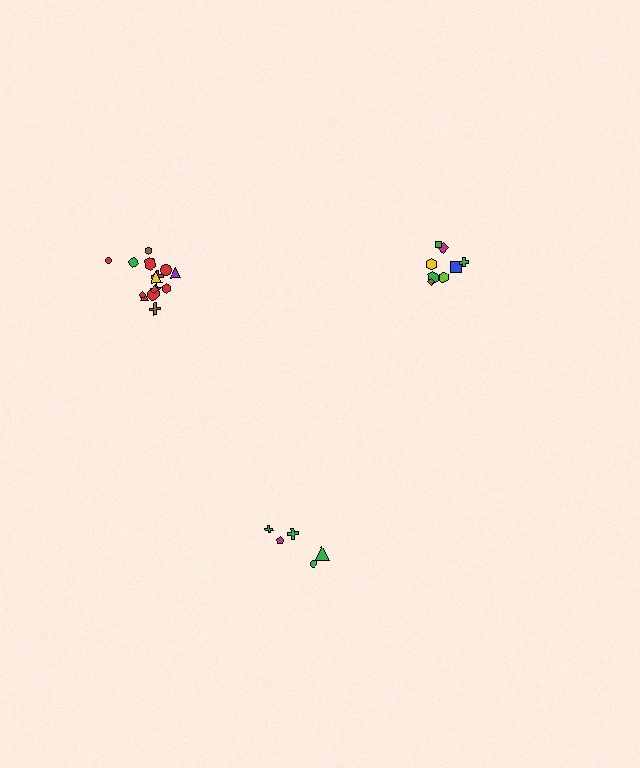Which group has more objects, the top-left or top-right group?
The top-left group.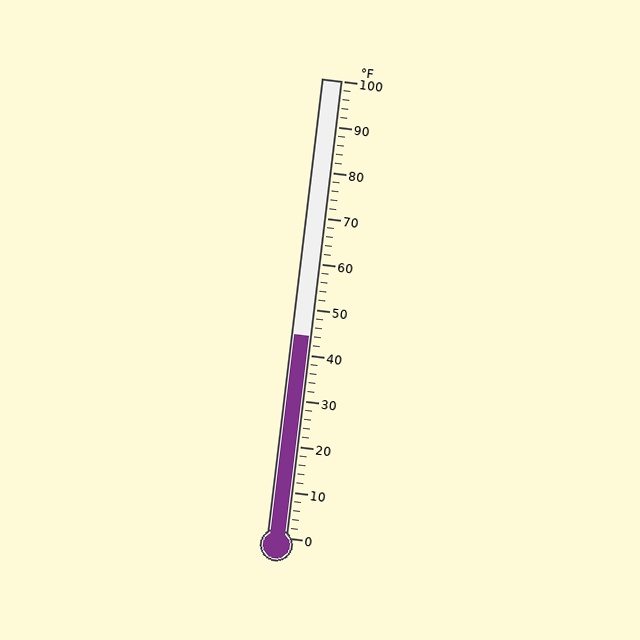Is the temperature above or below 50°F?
The temperature is below 50°F.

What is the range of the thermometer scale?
The thermometer scale ranges from 0°F to 100°F.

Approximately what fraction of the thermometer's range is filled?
The thermometer is filled to approximately 45% of its range.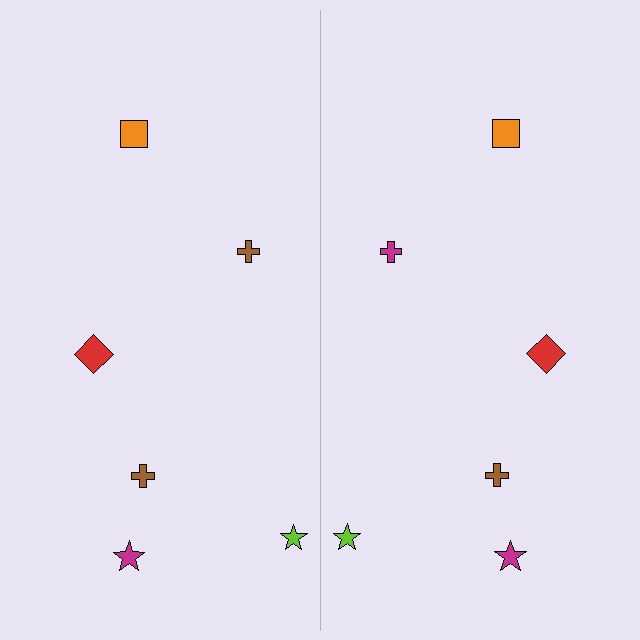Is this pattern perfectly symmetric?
No, the pattern is not perfectly symmetric. The magenta cross on the right side breaks the symmetry — its mirror counterpart is brown.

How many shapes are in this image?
There are 12 shapes in this image.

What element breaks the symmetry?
The magenta cross on the right side breaks the symmetry — its mirror counterpart is brown.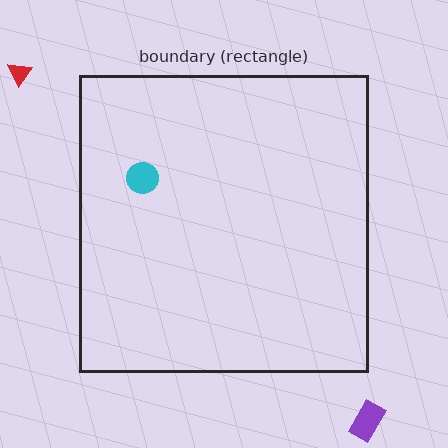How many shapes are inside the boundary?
1 inside, 2 outside.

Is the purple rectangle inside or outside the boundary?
Outside.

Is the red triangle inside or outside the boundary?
Outside.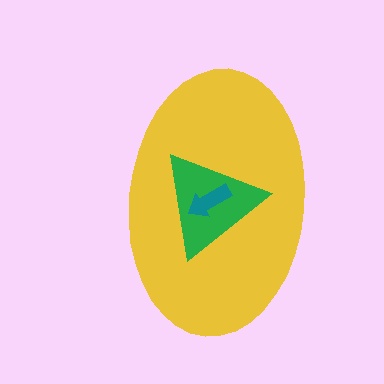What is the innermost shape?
The teal arrow.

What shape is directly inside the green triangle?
The teal arrow.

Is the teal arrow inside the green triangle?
Yes.